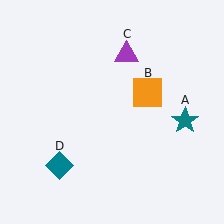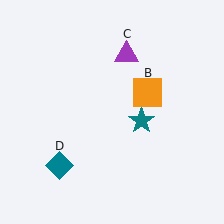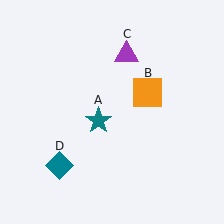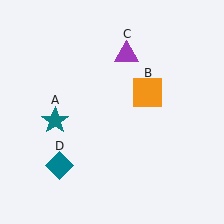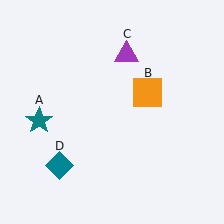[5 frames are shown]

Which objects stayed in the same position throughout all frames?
Orange square (object B) and purple triangle (object C) and teal diamond (object D) remained stationary.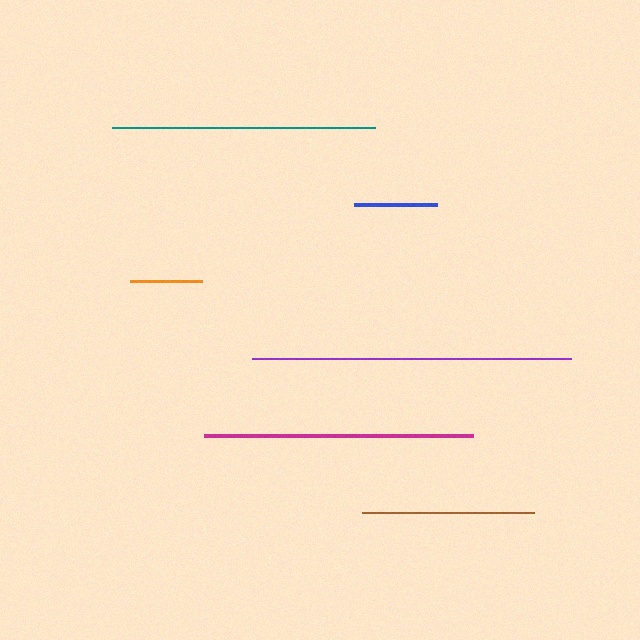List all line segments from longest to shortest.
From longest to shortest: purple, magenta, teal, brown, blue, orange.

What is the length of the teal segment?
The teal segment is approximately 262 pixels long.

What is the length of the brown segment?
The brown segment is approximately 172 pixels long.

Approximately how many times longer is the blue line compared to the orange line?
The blue line is approximately 1.2 times the length of the orange line.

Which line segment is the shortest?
The orange line is the shortest at approximately 72 pixels.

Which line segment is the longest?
The purple line is the longest at approximately 320 pixels.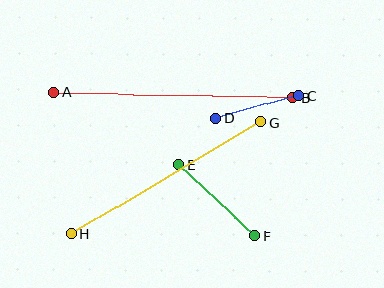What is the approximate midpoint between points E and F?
The midpoint is at approximately (217, 200) pixels.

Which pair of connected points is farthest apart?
Points A and B are farthest apart.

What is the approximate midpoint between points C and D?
The midpoint is at approximately (258, 107) pixels.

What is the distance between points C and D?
The distance is approximately 86 pixels.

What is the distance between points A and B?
The distance is approximately 239 pixels.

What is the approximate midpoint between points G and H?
The midpoint is at approximately (166, 178) pixels.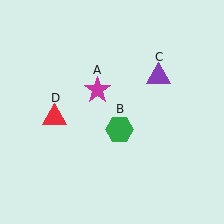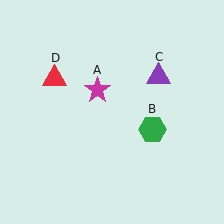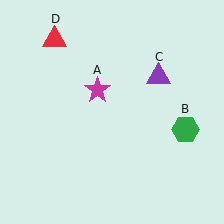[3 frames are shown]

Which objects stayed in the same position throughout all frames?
Magenta star (object A) and purple triangle (object C) remained stationary.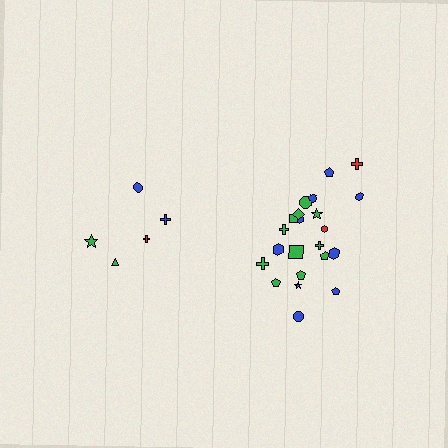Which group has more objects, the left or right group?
The right group.